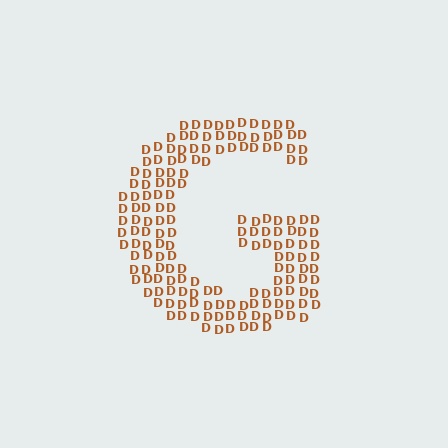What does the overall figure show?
The overall figure shows the letter G.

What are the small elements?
The small elements are letter D's.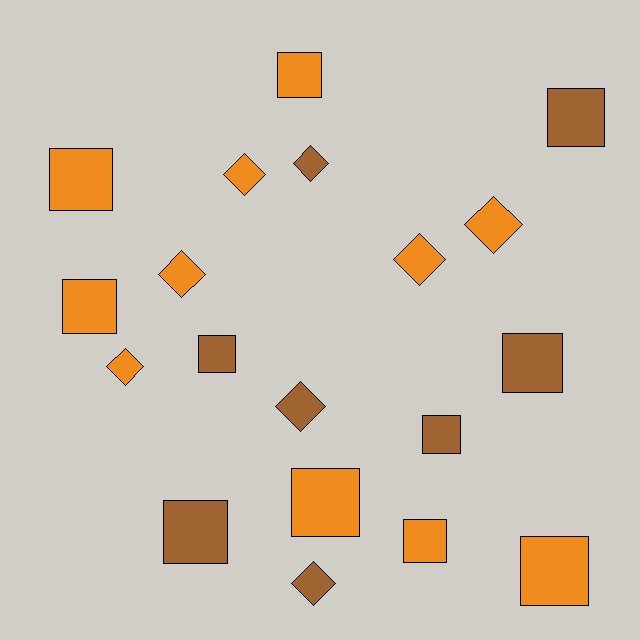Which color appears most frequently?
Orange, with 11 objects.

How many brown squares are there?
There are 5 brown squares.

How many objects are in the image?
There are 19 objects.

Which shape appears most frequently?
Square, with 11 objects.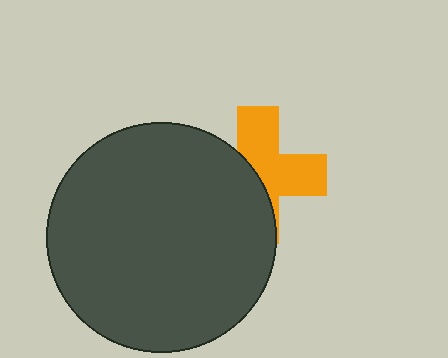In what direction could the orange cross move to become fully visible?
The orange cross could move right. That would shift it out from behind the dark gray circle entirely.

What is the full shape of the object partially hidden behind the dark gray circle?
The partially hidden object is an orange cross.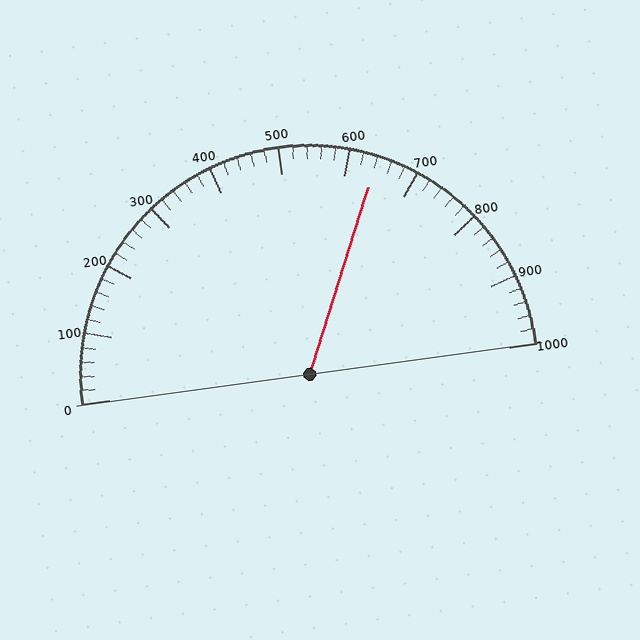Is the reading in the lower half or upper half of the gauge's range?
The reading is in the upper half of the range (0 to 1000).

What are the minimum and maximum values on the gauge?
The gauge ranges from 0 to 1000.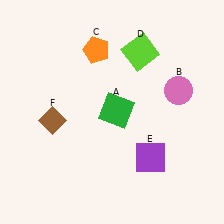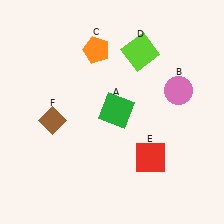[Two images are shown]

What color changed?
The square (E) changed from purple in Image 1 to red in Image 2.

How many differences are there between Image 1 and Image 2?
There is 1 difference between the two images.